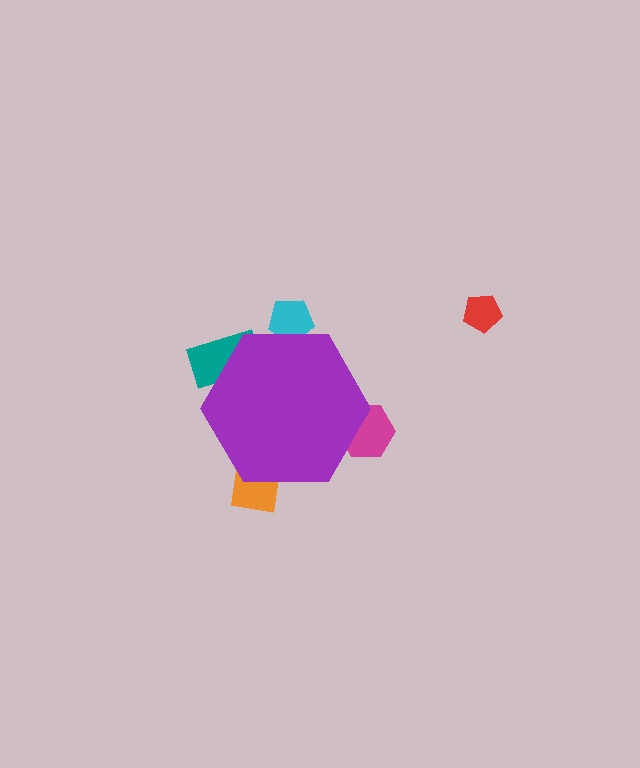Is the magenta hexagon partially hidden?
Yes, the magenta hexagon is partially hidden behind the purple hexagon.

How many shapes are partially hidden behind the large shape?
4 shapes are partially hidden.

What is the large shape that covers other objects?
A purple hexagon.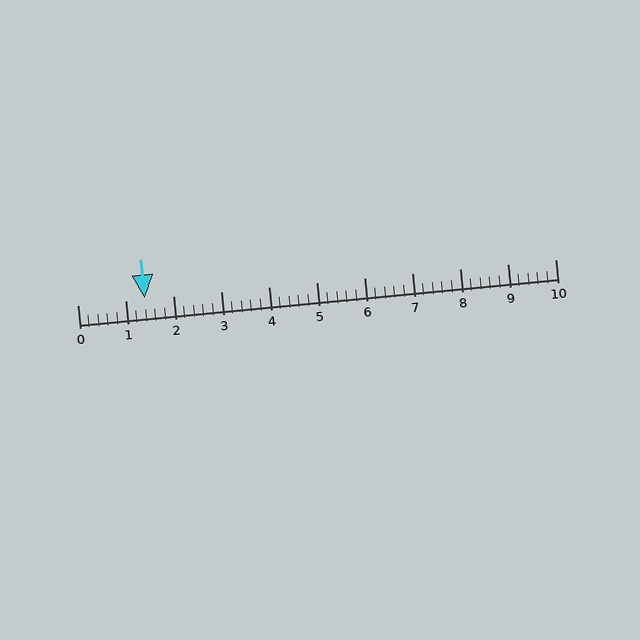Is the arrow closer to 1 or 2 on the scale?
The arrow is closer to 1.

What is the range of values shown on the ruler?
The ruler shows values from 0 to 10.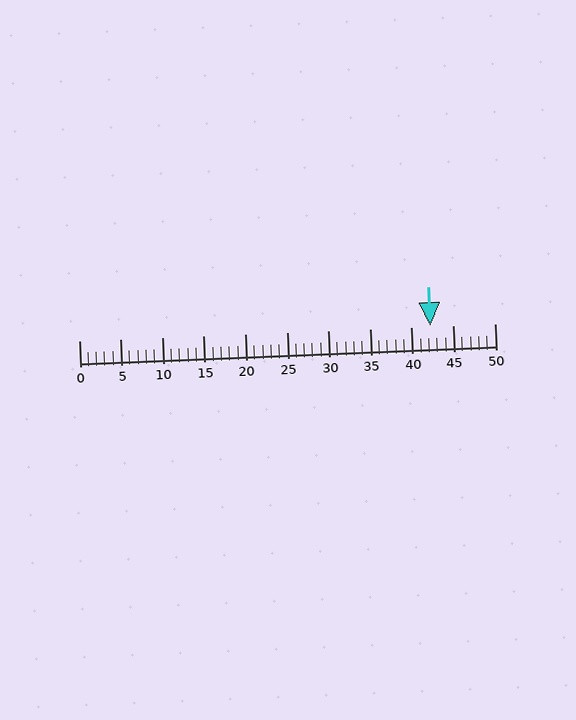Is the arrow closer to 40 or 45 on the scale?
The arrow is closer to 40.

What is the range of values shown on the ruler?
The ruler shows values from 0 to 50.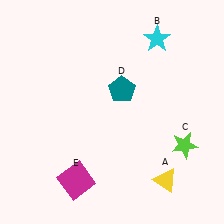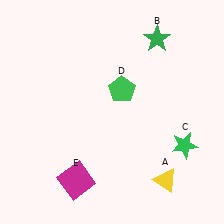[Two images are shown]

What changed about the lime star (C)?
In Image 1, C is lime. In Image 2, it changed to green.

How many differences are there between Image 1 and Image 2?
There are 3 differences between the two images.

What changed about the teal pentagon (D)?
In Image 1, D is teal. In Image 2, it changed to green.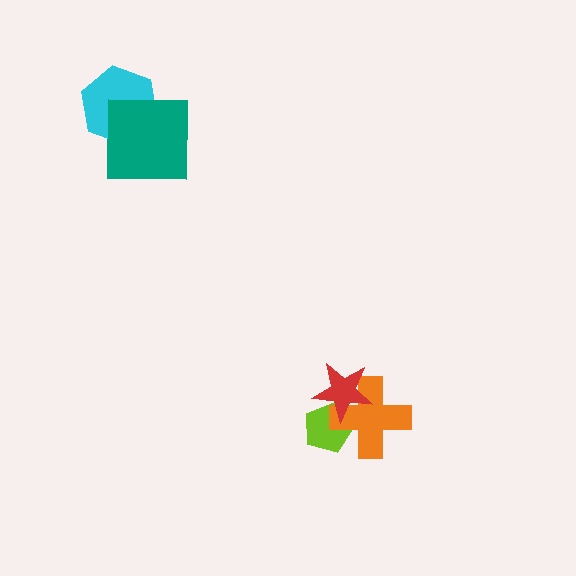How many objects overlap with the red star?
2 objects overlap with the red star.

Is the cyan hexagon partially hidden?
Yes, it is partially covered by another shape.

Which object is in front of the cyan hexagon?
The teal square is in front of the cyan hexagon.